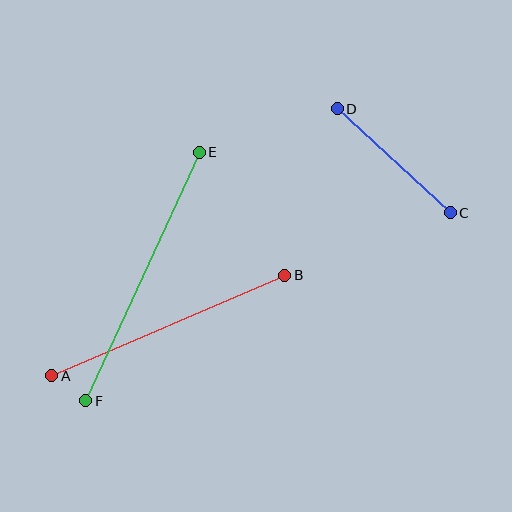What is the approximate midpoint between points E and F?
The midpoint is at approximately (143, 276) pixels.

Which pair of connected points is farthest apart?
Points E and F are farthest apart.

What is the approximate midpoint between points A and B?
The midpoint is at approximately (168, 326) pixels.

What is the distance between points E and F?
The distance is approximately 273 pixels.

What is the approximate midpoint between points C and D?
The midpoint is at approximately (394, 161) pixels.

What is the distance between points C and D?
The distance is approximately 154 pixels.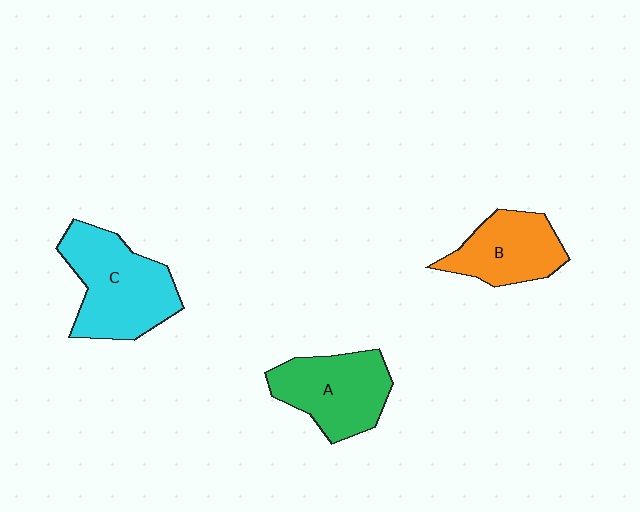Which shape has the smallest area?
Shape B (orange).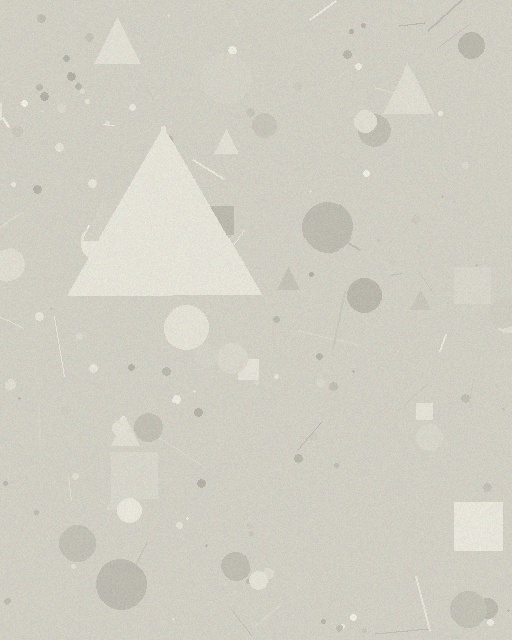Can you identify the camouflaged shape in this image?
The camouflaged shape is a triangle.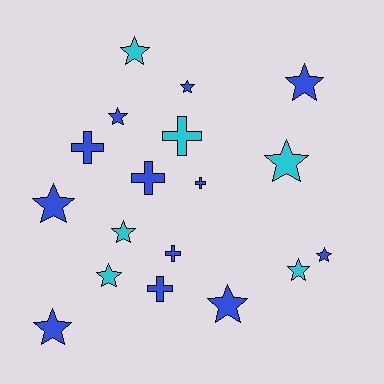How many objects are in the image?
There are 18 objects.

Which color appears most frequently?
Blue, with 12 objects.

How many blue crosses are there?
There are 5 blue crosses.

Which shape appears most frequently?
Star, with 12 objects.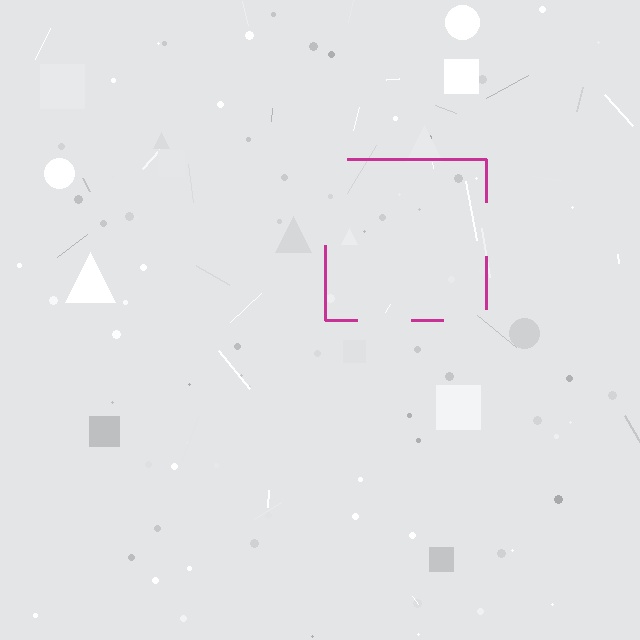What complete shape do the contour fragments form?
The contour fragments form a square.